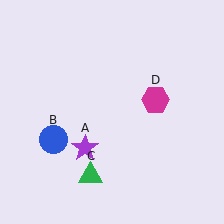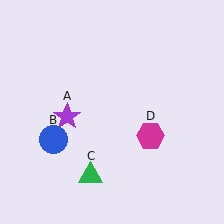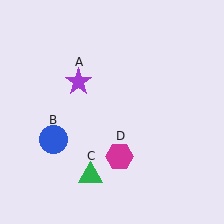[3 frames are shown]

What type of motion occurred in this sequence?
The purple star (object A), magenta hexagon (object D) rotated clockwise around the center of the scene.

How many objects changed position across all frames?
2 objects changed position: purple star (object A), magenta hexagon (object D).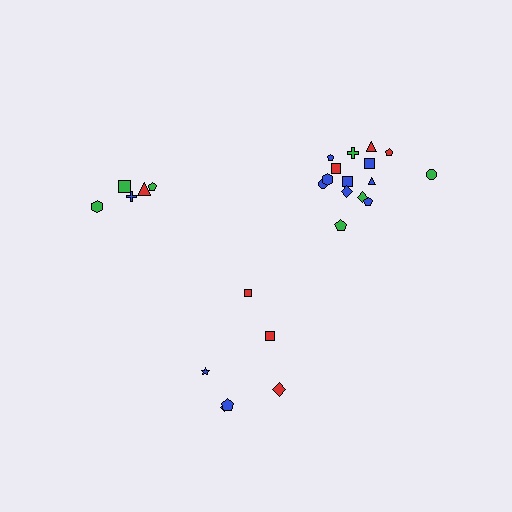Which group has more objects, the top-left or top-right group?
The top-right group.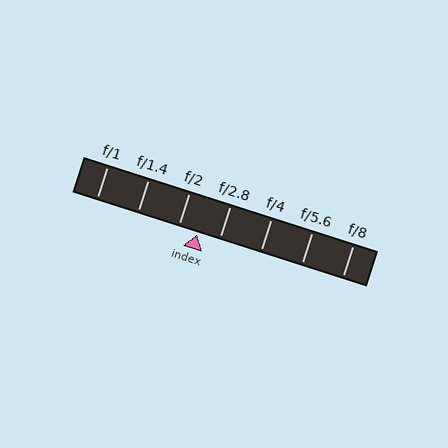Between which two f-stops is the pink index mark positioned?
The index mark is between f/2 and f/2.8.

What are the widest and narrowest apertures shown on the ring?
The widest aperture shown is f/1 and the narrowest is f/8.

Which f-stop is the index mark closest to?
The index mark is closest to f/2.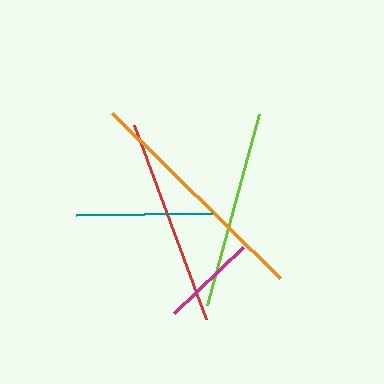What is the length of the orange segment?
The orange segment is approximately 236 pixels long.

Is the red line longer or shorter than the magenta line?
The red line is longer than the magenta line.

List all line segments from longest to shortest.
From longest to shortest: orange, red, lime, teal, magenta.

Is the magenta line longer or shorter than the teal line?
The teal line is longer than the magenta line.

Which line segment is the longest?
The orange line is the longest at approximately 236 pixels.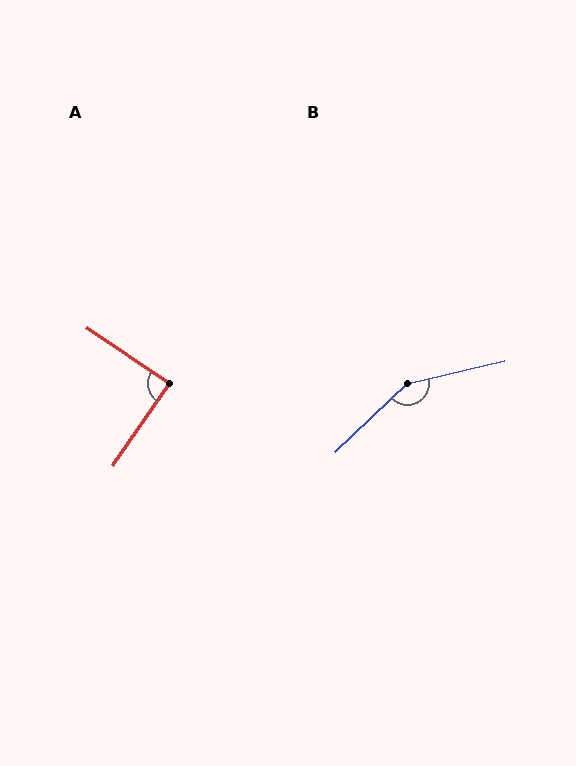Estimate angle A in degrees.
Approximately 89 degrees.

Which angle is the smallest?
A, at approximately 89 degrees.